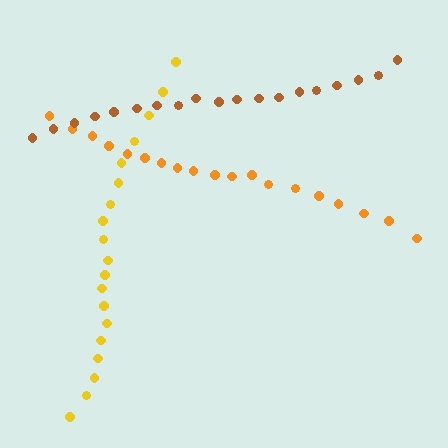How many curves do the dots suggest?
There are 3 distinct paths.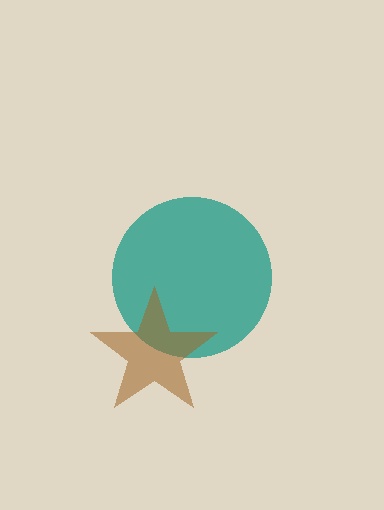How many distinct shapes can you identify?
There are 2 distinct shapes: a teal circle, a brown star.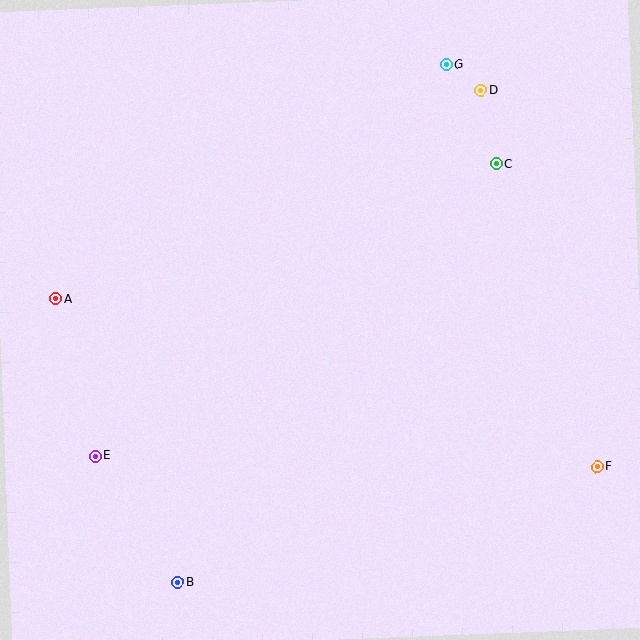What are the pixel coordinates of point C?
Point C is at (497, 164).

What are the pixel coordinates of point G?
Point G is at (447, 64).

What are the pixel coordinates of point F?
Point F is at (597, 467).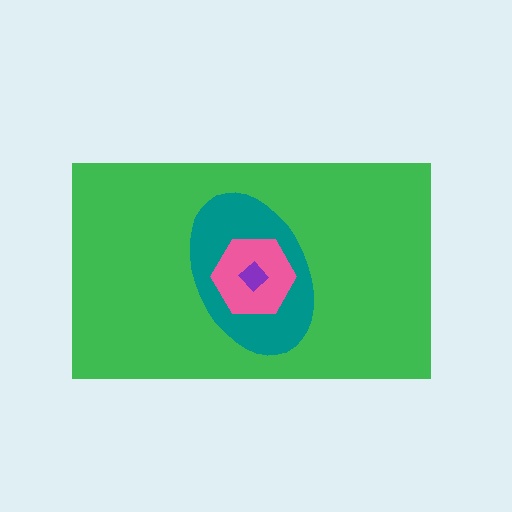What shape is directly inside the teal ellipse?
The pink hexagon.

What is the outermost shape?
The green rectangle.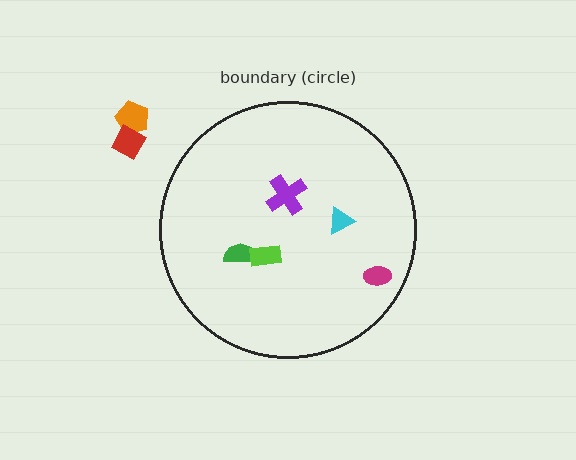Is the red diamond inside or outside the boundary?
Outside.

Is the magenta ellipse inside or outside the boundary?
Inside.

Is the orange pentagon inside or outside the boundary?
Outside.